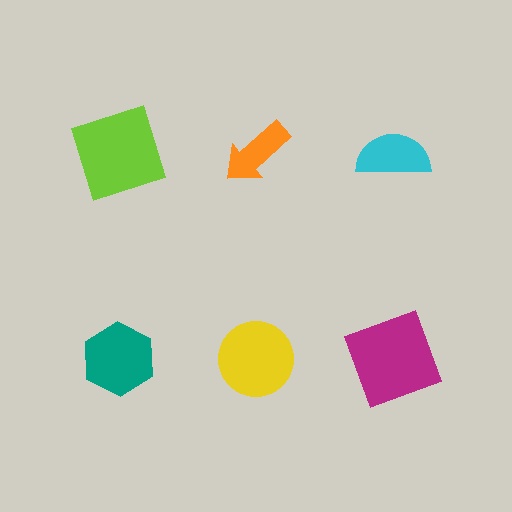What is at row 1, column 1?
A lime square.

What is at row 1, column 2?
An orange arrow.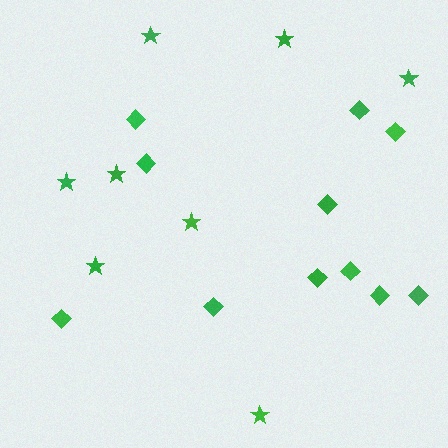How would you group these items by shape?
There are 2 groups: one group of stars (8) and one group of diamonds (11).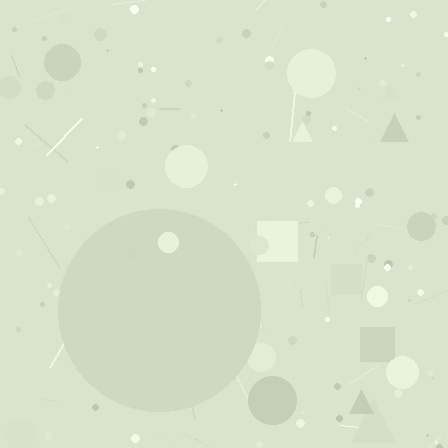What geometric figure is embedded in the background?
A circle is embedded in the background.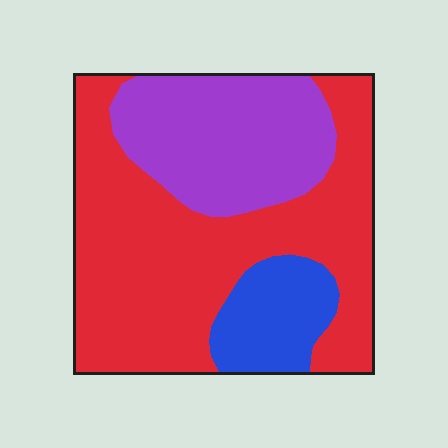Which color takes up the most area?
Red, at roughly 60%.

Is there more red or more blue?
Red.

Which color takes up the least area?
Blue, at roughly 15%.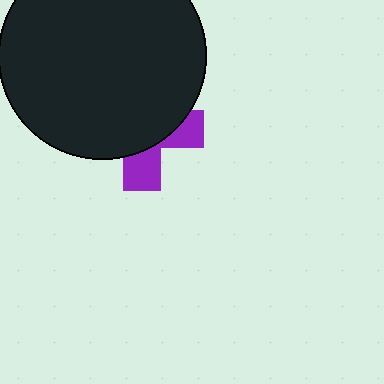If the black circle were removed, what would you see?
You would see the complete purple cross.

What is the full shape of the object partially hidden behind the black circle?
The partially hidden object is a purple cross.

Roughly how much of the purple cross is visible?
A small part of it is visible (roughly 32%).